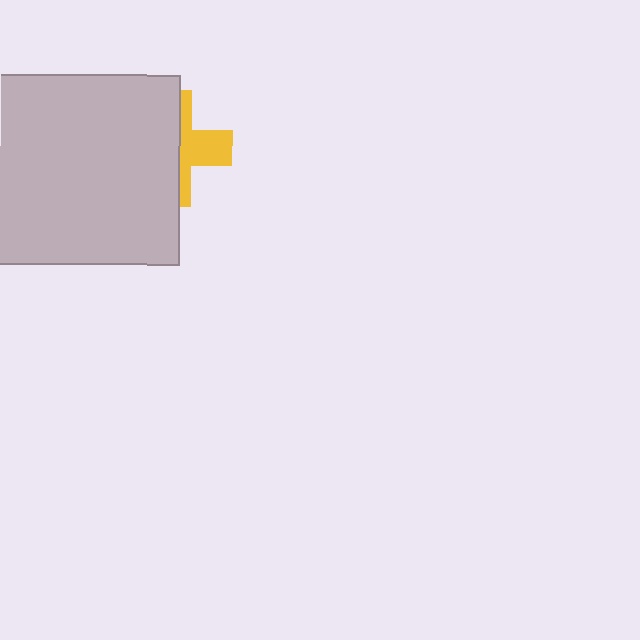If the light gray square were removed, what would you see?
You would see the complete yellow cross.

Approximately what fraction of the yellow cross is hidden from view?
Roughly 60% of the yellow cross is hidden behind the light gray square.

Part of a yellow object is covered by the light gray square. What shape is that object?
It is a cross.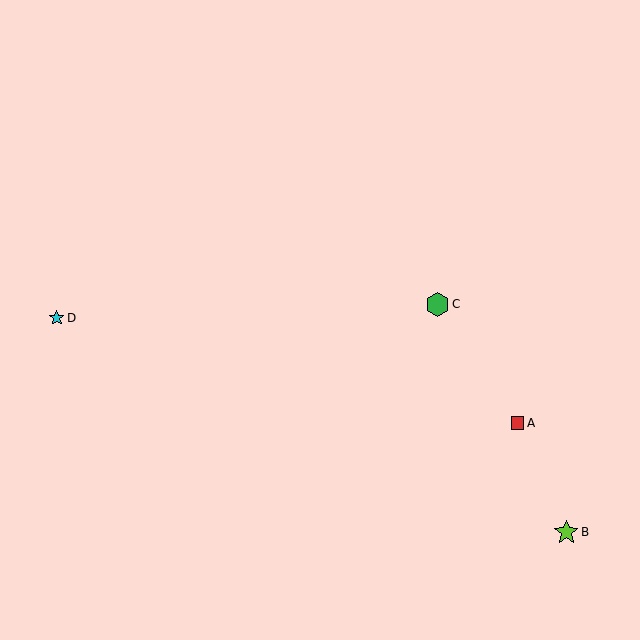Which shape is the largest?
The lime star (labeled B) is the largest.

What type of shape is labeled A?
Shape A is a red square.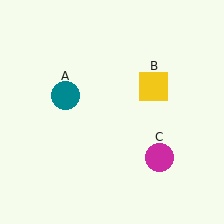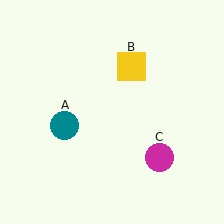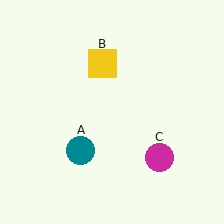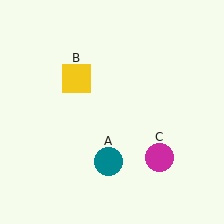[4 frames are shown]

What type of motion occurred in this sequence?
The teal circle (object A), yellow square (object B) rotated counterclockwise around the center of the scene.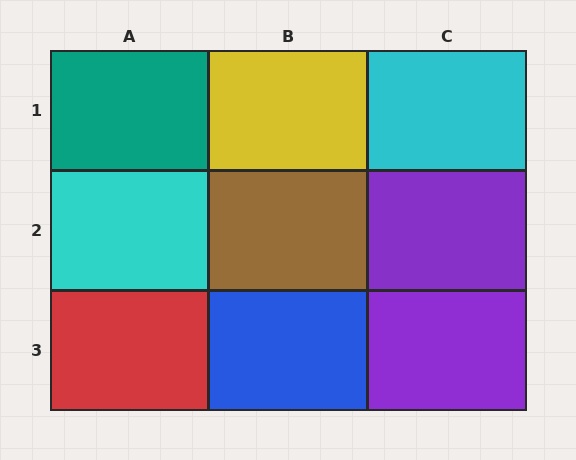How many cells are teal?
1 cell is teal.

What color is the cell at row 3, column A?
Red.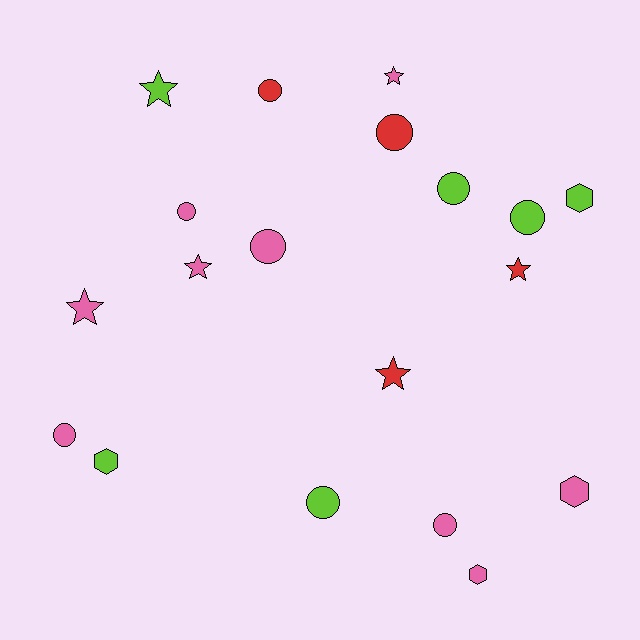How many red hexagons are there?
There are no red hexagons.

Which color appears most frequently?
Pink, with 9 objects.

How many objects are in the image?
There are 19 objects.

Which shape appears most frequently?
Circle, with 9 objects.